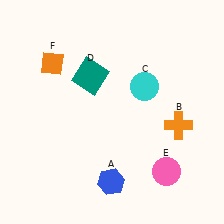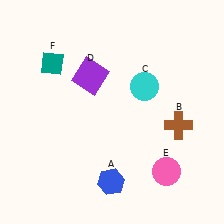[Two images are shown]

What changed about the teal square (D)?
In Image 1, D is teal. In Image 2, it changed to purple.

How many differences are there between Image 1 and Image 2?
There are 3 differences between the two images.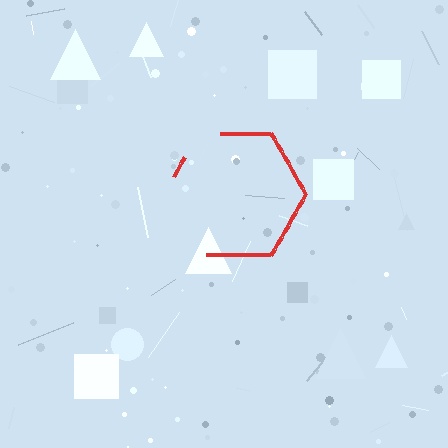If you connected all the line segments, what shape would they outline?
They would outline a hexagon.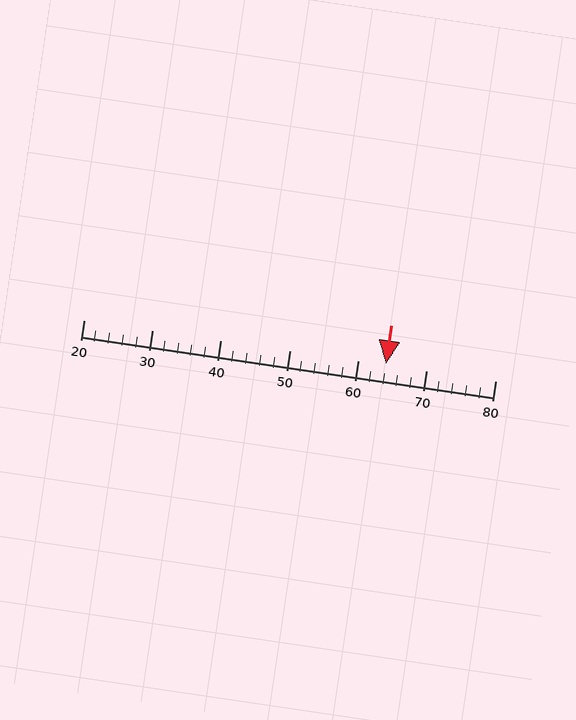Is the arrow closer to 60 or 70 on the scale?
The arrow is closer to 60.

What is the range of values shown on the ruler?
The ruler shows values from 20 to 80.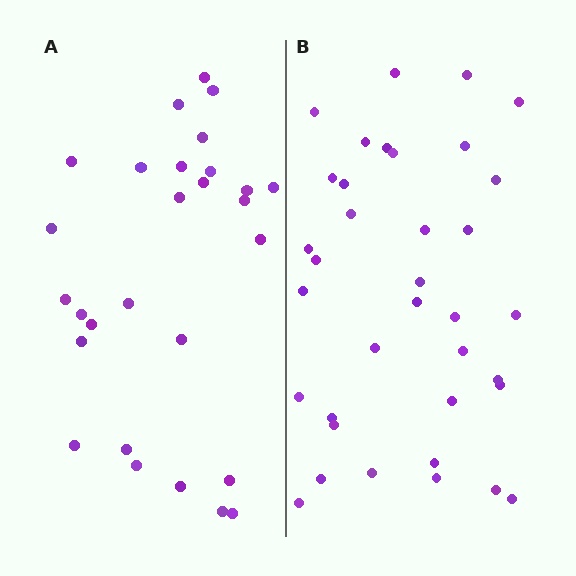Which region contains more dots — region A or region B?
Region B (the right region) has more dots.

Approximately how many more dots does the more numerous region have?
Region B has roughly 8 or so more dots than region A.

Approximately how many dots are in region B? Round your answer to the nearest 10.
About 40 dots. (The exact count is 36, which rounds to 40.)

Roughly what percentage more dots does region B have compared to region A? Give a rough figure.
About 30% more.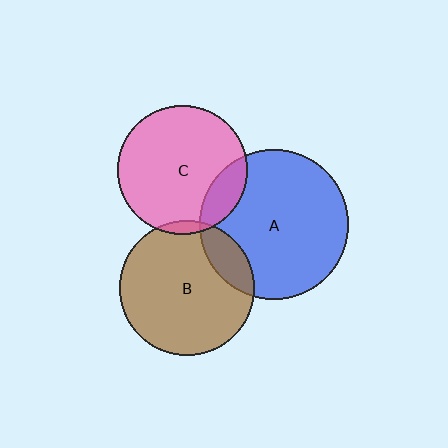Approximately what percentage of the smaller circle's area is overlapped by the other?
Approximately 15%.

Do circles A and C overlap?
Yes.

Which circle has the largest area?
Circle A (blue).